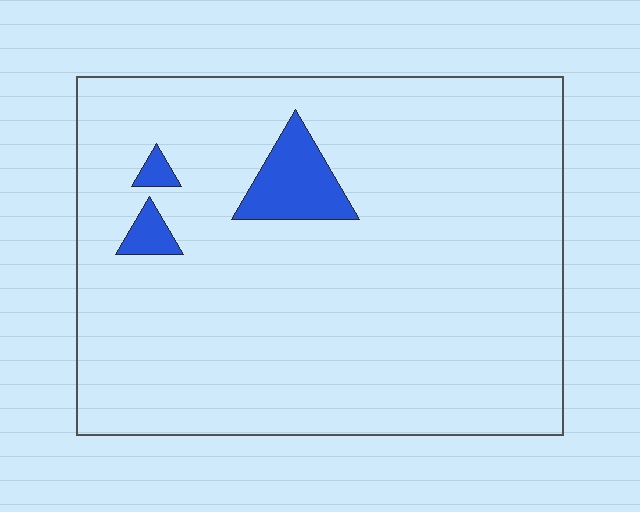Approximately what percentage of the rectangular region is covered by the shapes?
Approximately 5%.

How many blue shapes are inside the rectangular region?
3.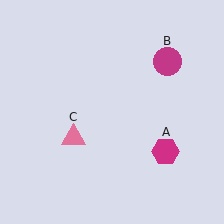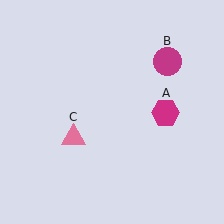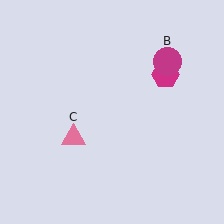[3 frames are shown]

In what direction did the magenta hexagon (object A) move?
The magenta hexagon (object A) moved up.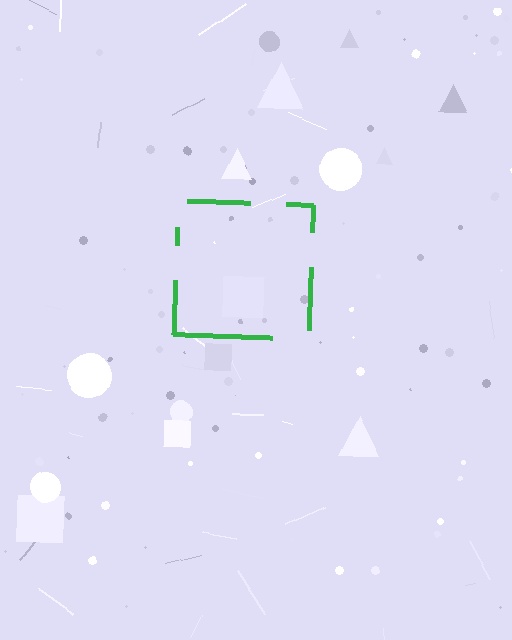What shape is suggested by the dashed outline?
The dashed outline suggests a square.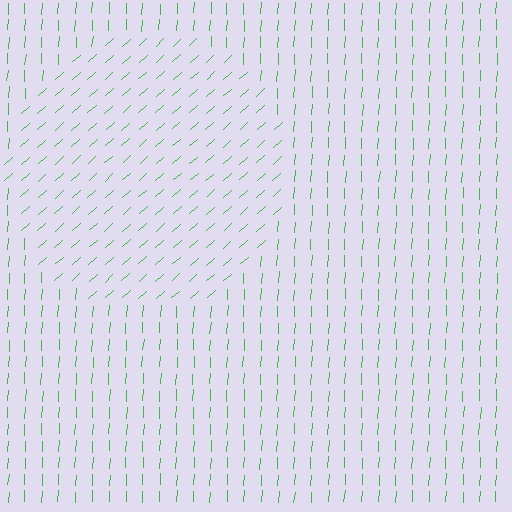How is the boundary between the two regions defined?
The boundary is defined purely by a change in line orientation (approximately 45 degrees difference). All lines are the same color and thickness.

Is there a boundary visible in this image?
Yes, there is a texture boundary formed by a change in line orientation.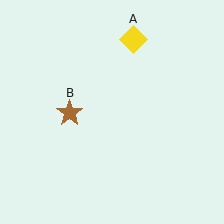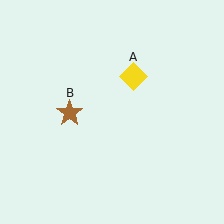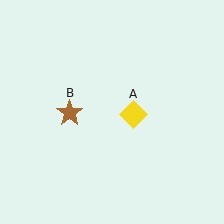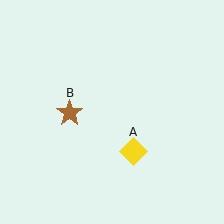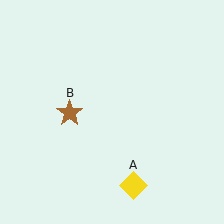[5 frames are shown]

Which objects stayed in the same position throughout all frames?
Brown star (object B) remained stationary.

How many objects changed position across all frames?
1 object changed position: yellow diamond (object A).